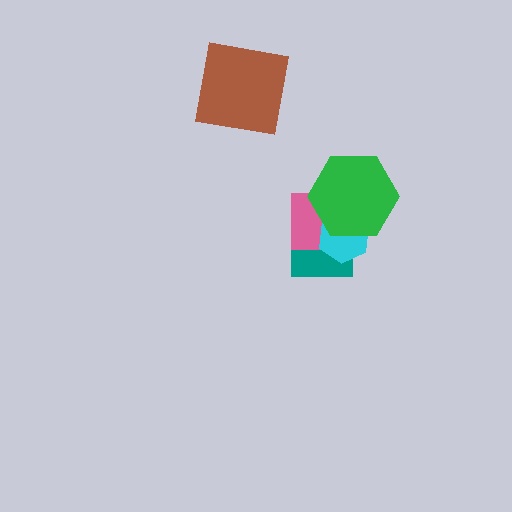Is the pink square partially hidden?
Yes, it is partially covered by another shape.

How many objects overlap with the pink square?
3 objects overlap with the pink square.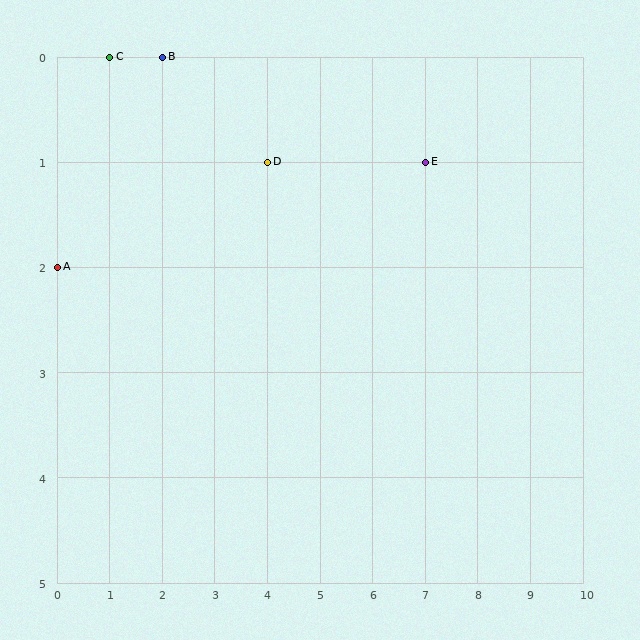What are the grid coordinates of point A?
Point A is at grid coordinates (0, 2).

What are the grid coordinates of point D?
Point D is at grid coordinates (4, 1).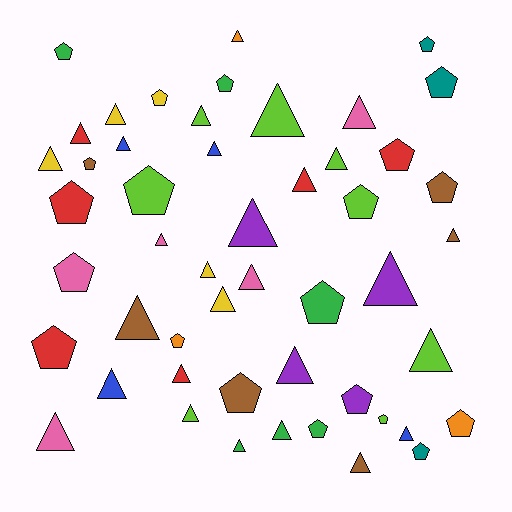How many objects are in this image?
There are 50 objects.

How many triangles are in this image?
There are 29 triangles.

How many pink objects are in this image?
There are 5 pink objects.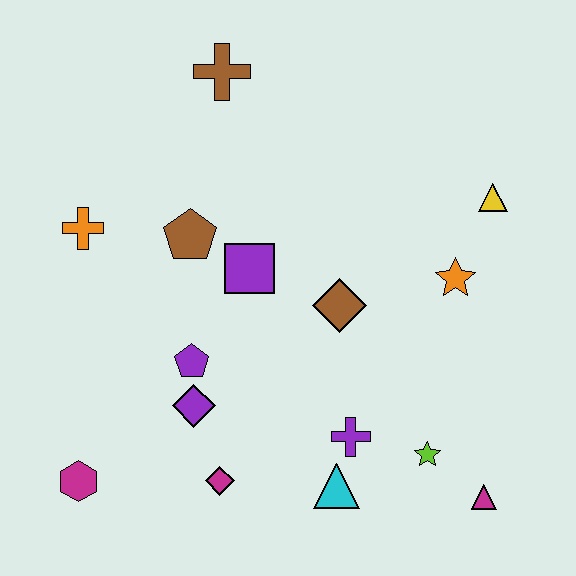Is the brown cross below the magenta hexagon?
No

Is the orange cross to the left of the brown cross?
Yes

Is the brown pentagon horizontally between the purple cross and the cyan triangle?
No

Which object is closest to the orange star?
The yellow triangle is closest to the orange star.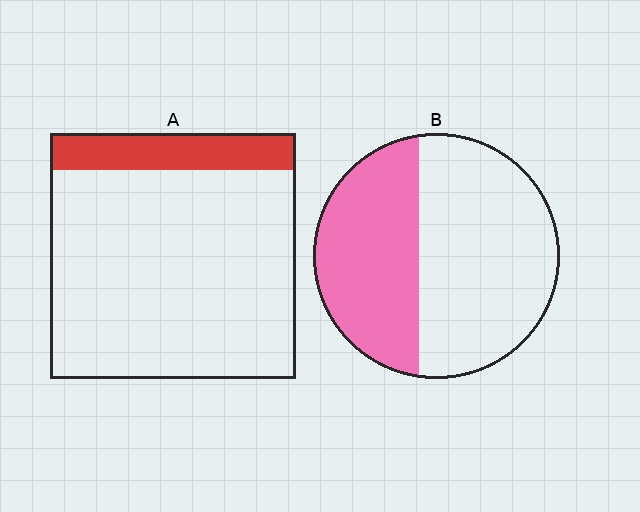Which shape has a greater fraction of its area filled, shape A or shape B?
Shape B.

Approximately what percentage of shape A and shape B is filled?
A is approximately 15% and B is approximately 40%.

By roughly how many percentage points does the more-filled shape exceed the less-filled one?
By roughly 25 percentage points (B over A).